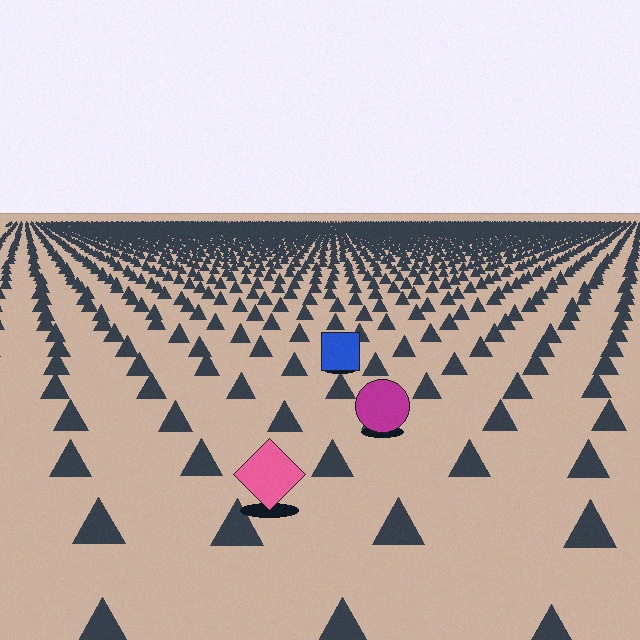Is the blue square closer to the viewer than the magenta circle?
No. The magenta circle is closer — you can tell from the texture gradient: the ground texture is coarser near it.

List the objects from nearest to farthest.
From nearest to farthest: the pink diamond, the magenta circle, the blue square.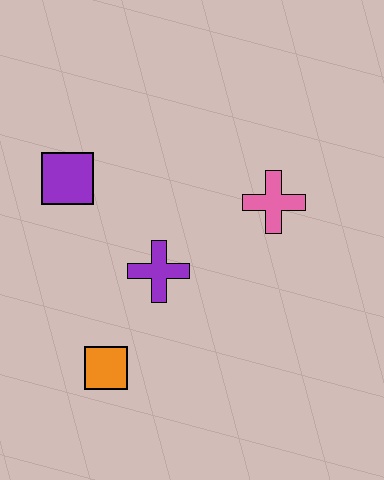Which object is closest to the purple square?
The purple cross is closest to the purple square.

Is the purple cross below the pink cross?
Yes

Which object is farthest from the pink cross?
The orange square is farthest from the pink cross.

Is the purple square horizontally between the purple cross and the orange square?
No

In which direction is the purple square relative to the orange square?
The purple square is above the orange square.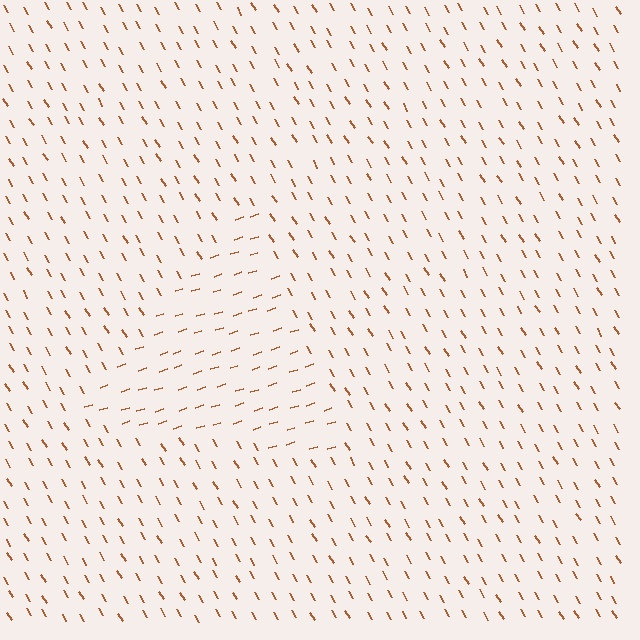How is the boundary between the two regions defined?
The boundary is defined purely by a change in line orientation (approximately 77 degrees difference). All lines are the same color and thickness.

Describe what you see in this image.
The image is filled with small brown line segments. A triangle region in the image has lines oriented differently from the surrounding lines, creating a visible texture boundary.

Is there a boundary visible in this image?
Yes, there is a texture boundary formed by a change in line orientation.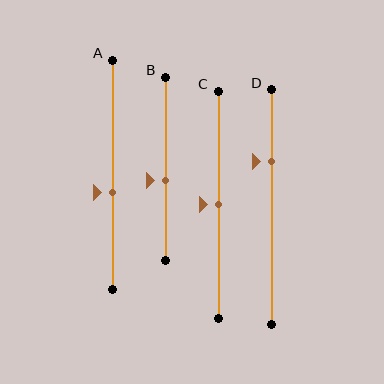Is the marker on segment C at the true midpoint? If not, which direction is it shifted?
Yes, the marker on segment C is at the true midpoint.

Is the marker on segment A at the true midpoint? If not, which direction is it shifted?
No, the marker on segment A is shifted downward by about 8% of the segment length.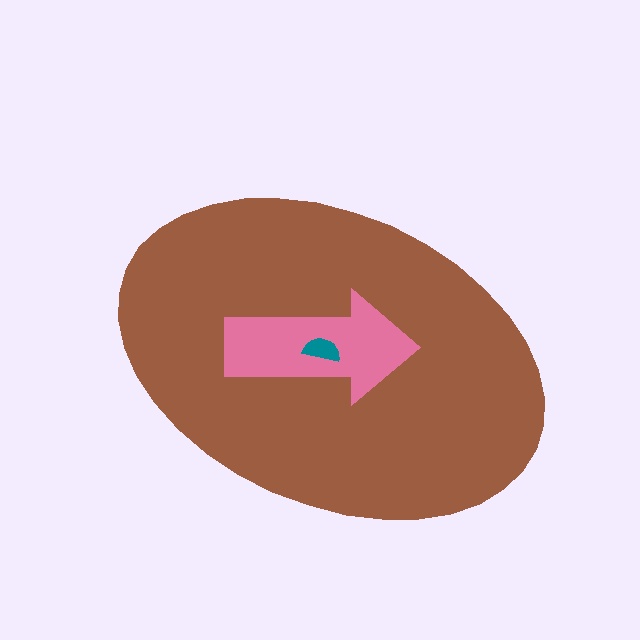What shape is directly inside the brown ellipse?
The pink arrow.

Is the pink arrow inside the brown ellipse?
Yes.